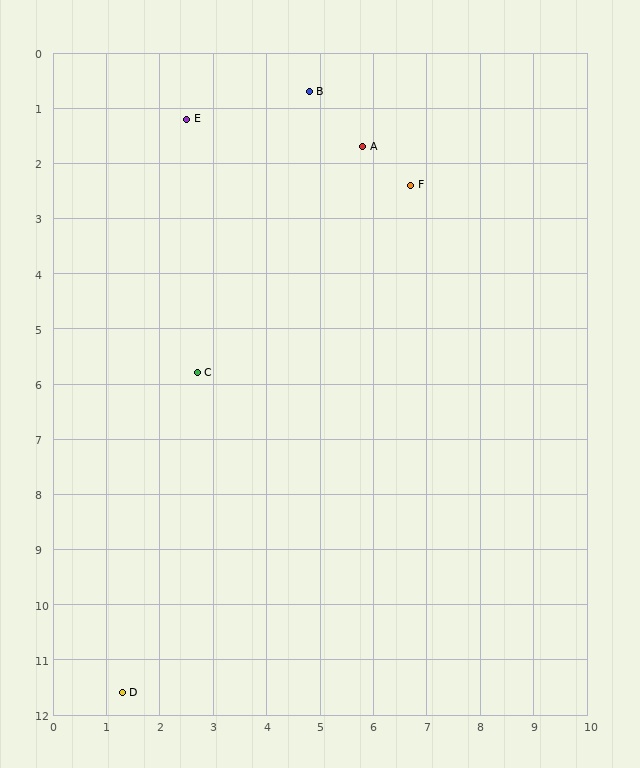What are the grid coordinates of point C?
Point C is at approximately (2.7, 5.8).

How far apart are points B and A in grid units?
Points B and A are about 1.4 grid units apart.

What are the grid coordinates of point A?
Point A is at approximately (5.8, 1.7).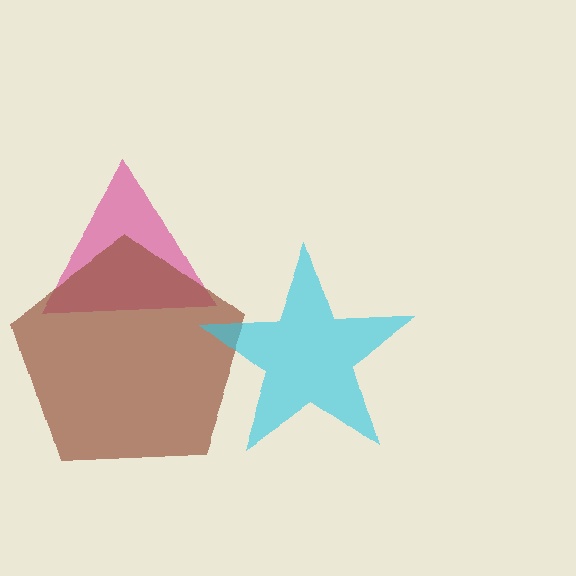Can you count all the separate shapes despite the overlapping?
Yes, there are 3 separate shapes.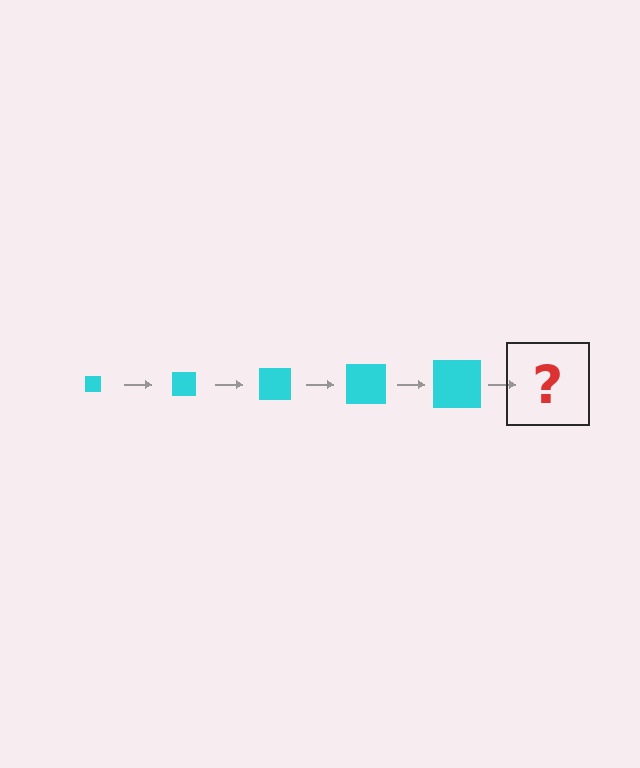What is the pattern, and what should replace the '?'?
The pattern is that the square gets progressively larger each step. The '?' should be a cyan square, larger than the previous one.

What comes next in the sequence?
The next element should be a cyan square, larger than the previous one.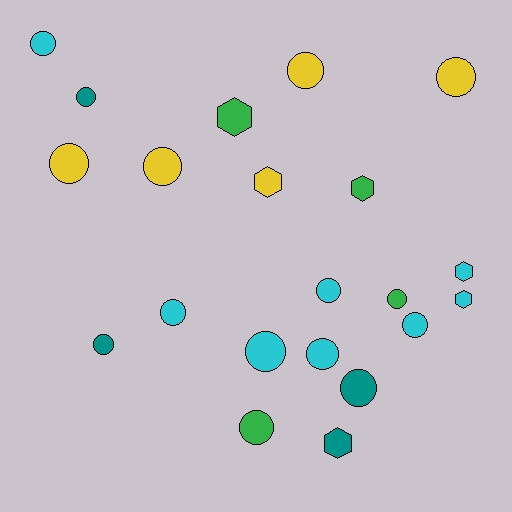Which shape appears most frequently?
Circle, with 15 objects.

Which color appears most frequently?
Cyan, with 8 objects.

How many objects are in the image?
There are 21 objects.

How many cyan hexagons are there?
There are 2 cyan hexagons.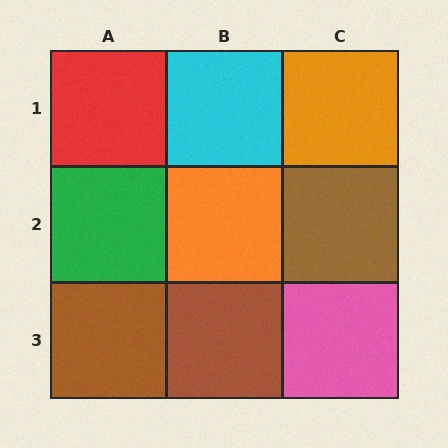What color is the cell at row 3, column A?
Brown.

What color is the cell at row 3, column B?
Brown.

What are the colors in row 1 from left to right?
Red, cyan, orange.